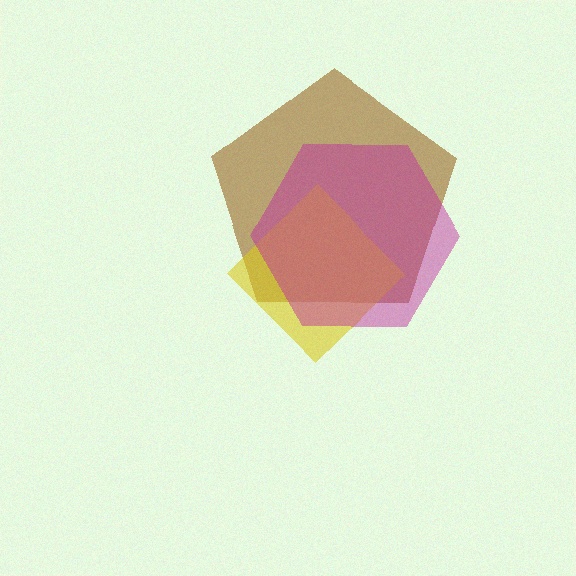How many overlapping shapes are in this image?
There are 3 overlapping shapes in the image.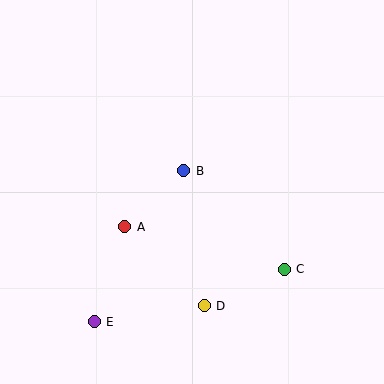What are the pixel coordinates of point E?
Point E is at (94, 322).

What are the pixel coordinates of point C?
Point C is at (284, 269).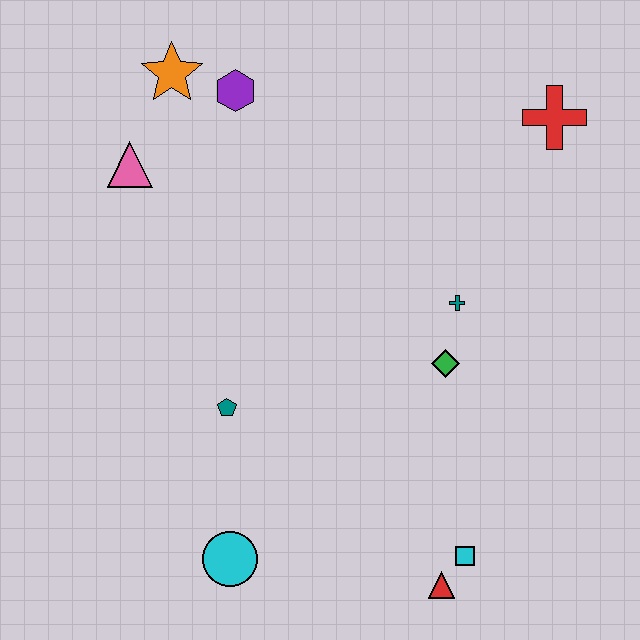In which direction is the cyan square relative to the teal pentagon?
The cyan square is to the right of the teal pentagon.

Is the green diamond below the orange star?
Yes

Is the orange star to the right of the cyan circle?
No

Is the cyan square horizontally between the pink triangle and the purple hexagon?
No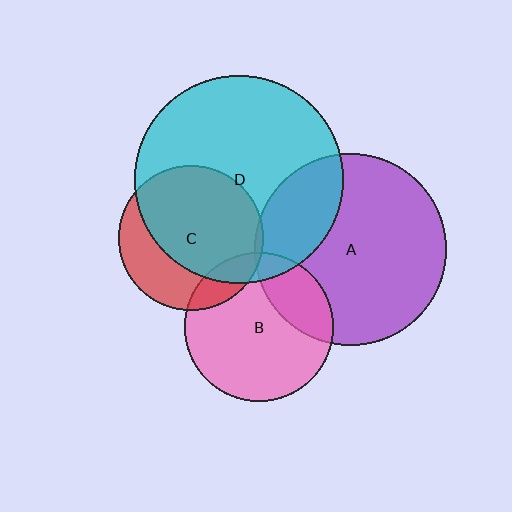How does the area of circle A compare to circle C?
Approximately 1.8 times.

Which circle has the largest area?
Circle D (cyan).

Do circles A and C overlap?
Yes.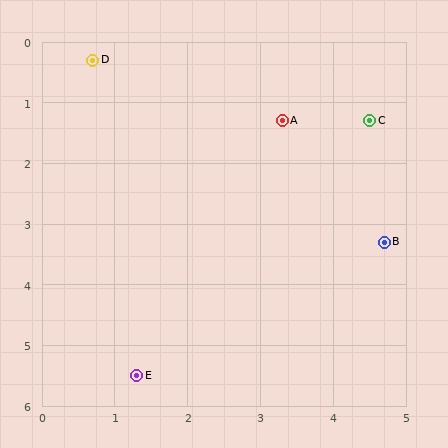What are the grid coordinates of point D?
Point D is at approximately (0.7, 0.3).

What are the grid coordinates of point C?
Point C is at approximately (4.5, 1.3).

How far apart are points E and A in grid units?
Points E and A are about 4.7 grid units apart.